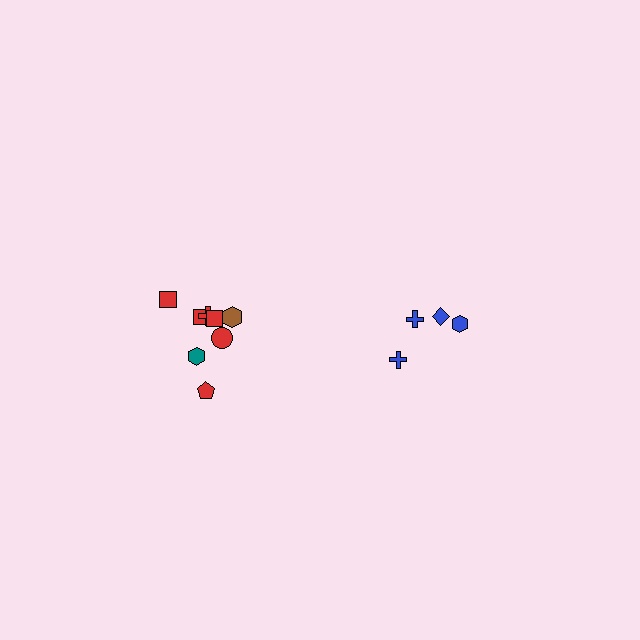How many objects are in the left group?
There are 8 objects.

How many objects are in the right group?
There are 4 objects.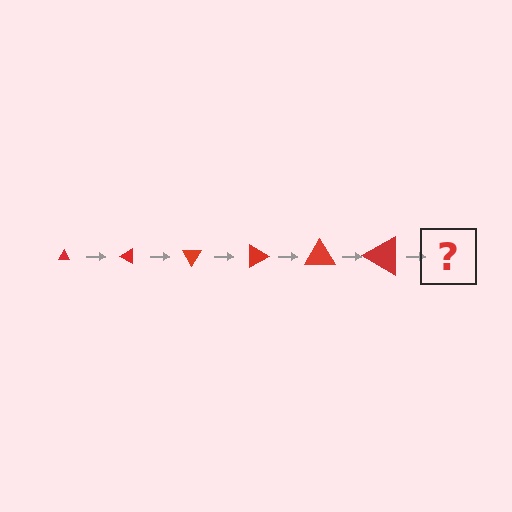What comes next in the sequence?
The next element should be a triangle, larger than the previous one and rotated 180 degrees from the start.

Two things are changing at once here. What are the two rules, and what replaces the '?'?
The two rules are that the triangle grows larger each step and it rotates 30 degrees each step. The '?' should be a triangle, larger than the previous one and rotated 180 degrees from the start.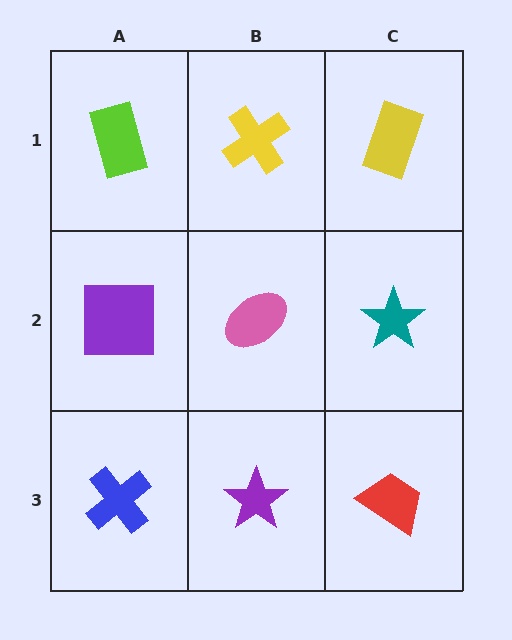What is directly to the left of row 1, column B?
A lime rectangle.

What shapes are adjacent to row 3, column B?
A pink ellipse (row 2, column B), a blue cross (row 3, column A), a red trapezoid (row 3, column C).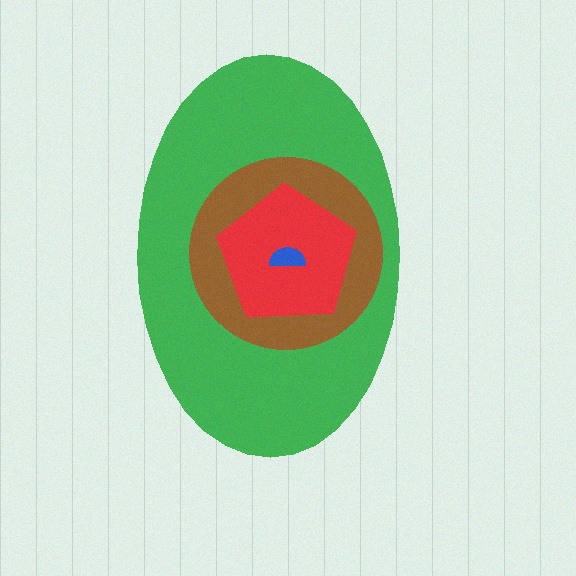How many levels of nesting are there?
4.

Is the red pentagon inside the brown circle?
Yes.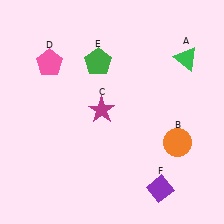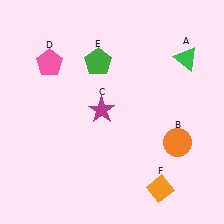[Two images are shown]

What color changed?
The diamond (F) changed from purple in Image 1 to orange in Image 2.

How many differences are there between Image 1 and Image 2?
There is 1 difference between the two images.